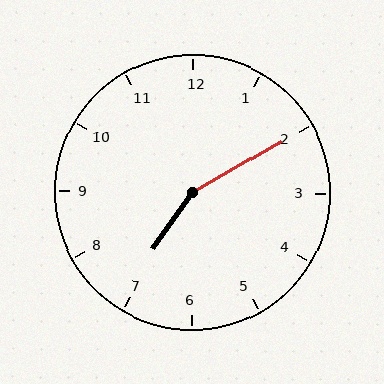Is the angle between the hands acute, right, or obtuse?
It is obtuse.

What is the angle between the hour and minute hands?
Approximately 155 degrees.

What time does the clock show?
7:10.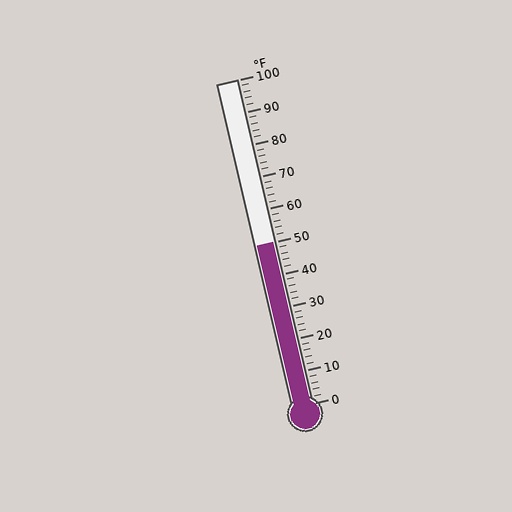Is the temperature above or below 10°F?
The temperature is above 10°F.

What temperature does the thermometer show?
The thermometer shows approximately 50°F.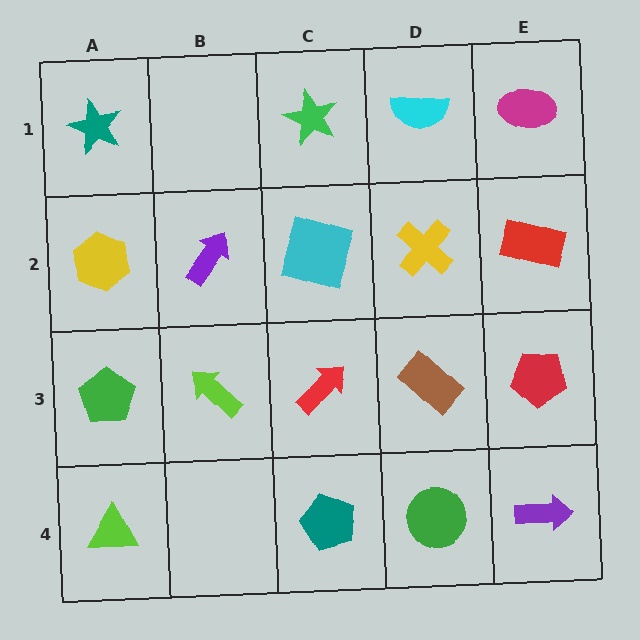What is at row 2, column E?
A red rectangle.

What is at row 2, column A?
A yellow hexagon.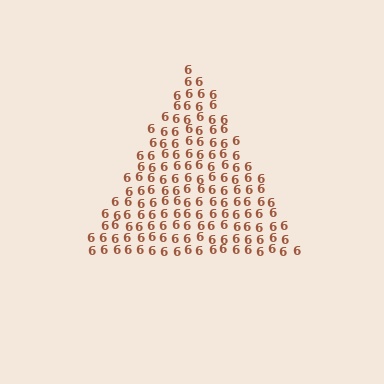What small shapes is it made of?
It is made of small digit 6's.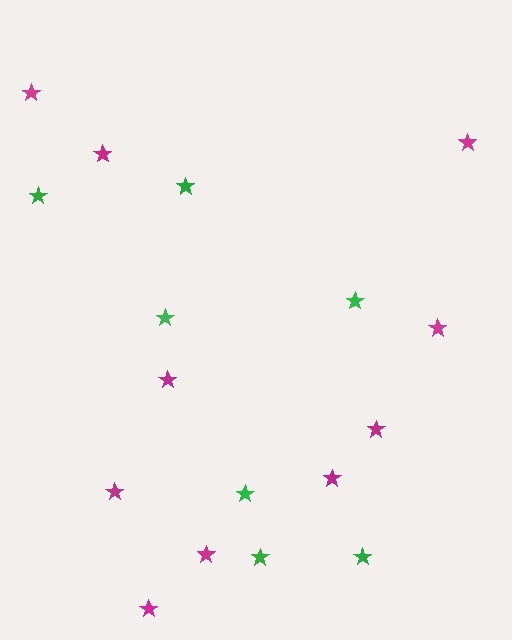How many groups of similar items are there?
There are 2 groups: one group of magenta stars (10) and one group of green stars (7).